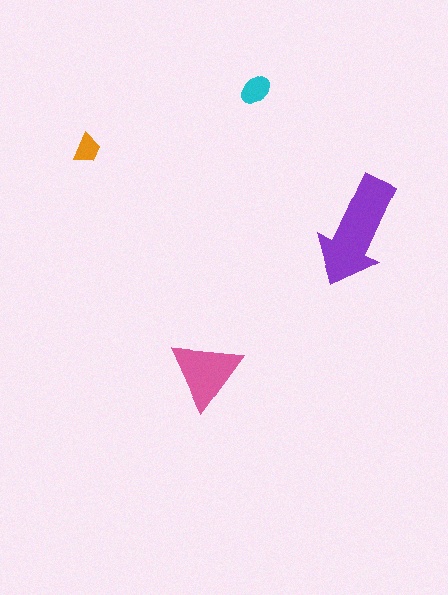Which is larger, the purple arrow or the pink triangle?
The purple arrow.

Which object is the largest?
The purple arrow.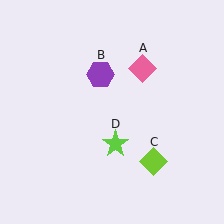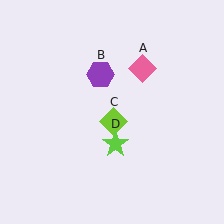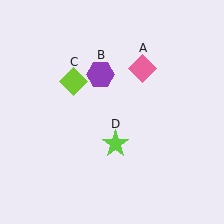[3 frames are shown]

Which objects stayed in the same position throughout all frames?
Pink diamond (object A) and purple hexagon (object B) and lime star (object D) remained stationary.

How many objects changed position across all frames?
1 object changed position: lime diamond (object C).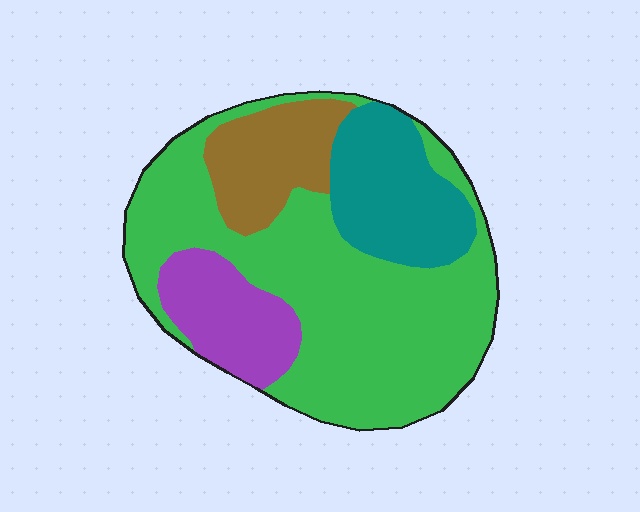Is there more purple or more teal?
Teal.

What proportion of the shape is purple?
Purple covers around 15% of the shape.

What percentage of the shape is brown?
Brown covers about 15% of the shape.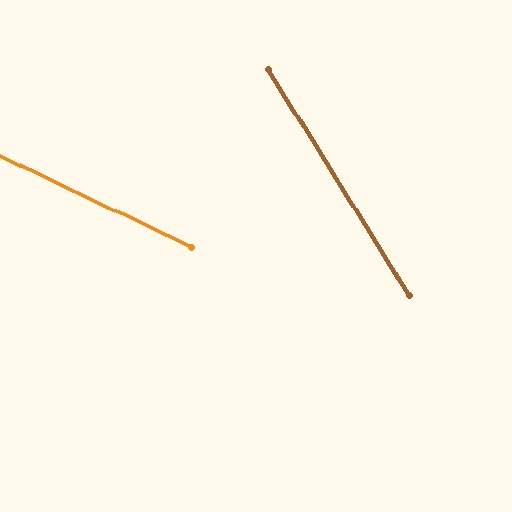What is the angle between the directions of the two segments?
Approximately 33 degrees.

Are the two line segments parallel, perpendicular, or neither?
Neither parallel nor perpendicular — they differ by about 33°.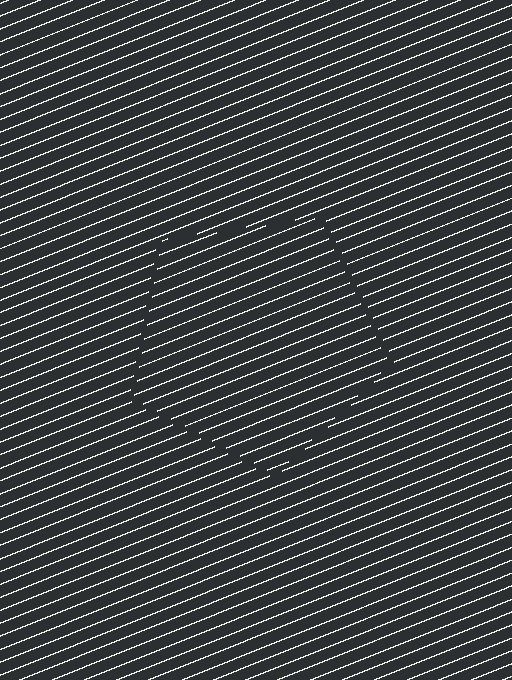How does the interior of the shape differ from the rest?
The interior of the shape contains the same grating, shifted by half a period — the contour is defined by the phase discontinuity where line-ends from the inner and outer gratings abut.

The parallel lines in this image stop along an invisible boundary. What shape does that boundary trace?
An illusory pentagon. The interior of the shape contains the same grating, shifted by half a period — the contour is defined by the phase discontinuity where line-ends from the inner and outer gratings abut.